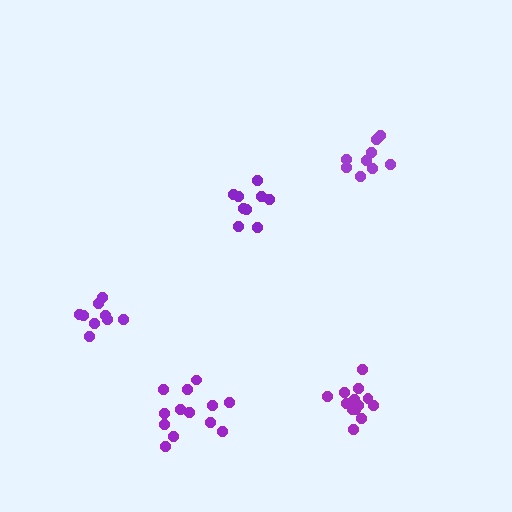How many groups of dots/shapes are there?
There are 5 groups.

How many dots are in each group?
Group 1: 9 dots, Group 2: 9 dots, Group 3: 9 dots, Group 4: 13 dots, Group 5: 13 dots (53 total).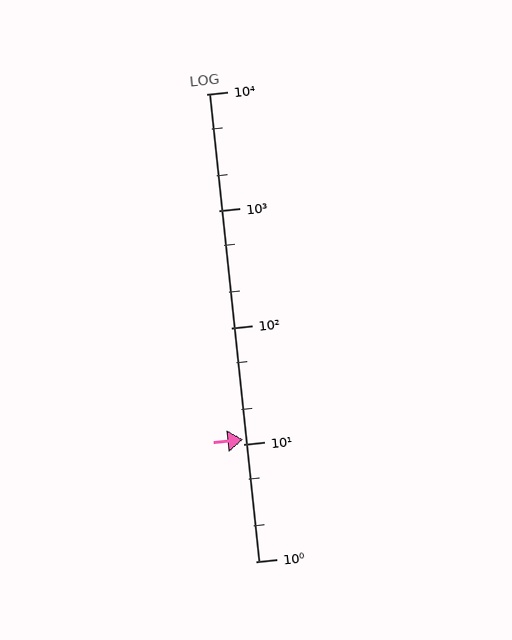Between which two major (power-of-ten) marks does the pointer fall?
The pointer is between 10 and 100.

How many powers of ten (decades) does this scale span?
The scale spans 4 decades, from 1 to 10000.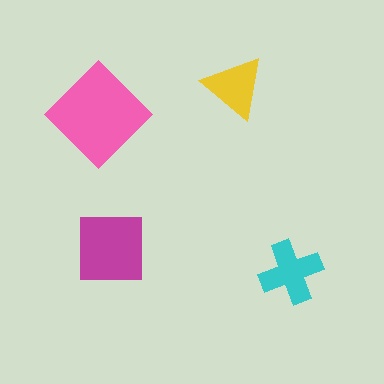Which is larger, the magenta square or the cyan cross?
The magenta square.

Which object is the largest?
The pink diamond.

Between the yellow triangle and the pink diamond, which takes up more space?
The pink diamond.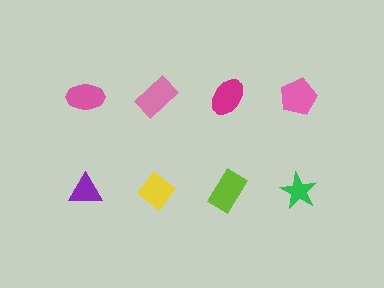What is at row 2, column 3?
A lime rectangle.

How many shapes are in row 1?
4 shapes.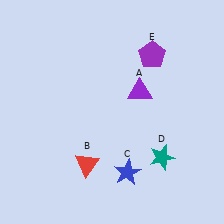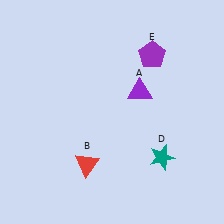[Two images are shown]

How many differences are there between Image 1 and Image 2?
There is 1 difference between the two images.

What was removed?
The blue star (C) was removed in Image 2.